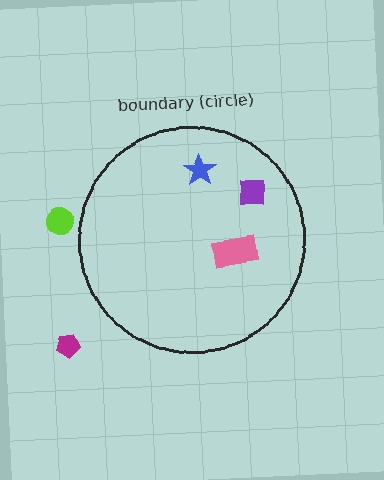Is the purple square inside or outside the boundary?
Inside.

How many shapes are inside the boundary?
3 inside, 2 outside.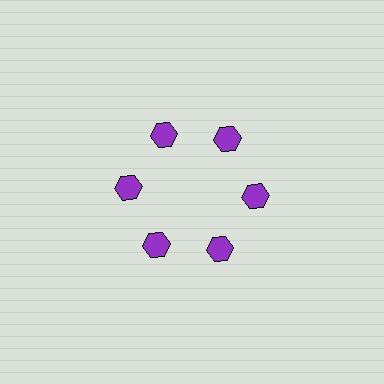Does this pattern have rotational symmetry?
Yes, this pattern has 6-fold rotational symmetry. It looks the same after rotating 60 degrees around the center.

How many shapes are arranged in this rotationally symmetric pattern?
There are 6 shapes, arranged in 6 groups of 1.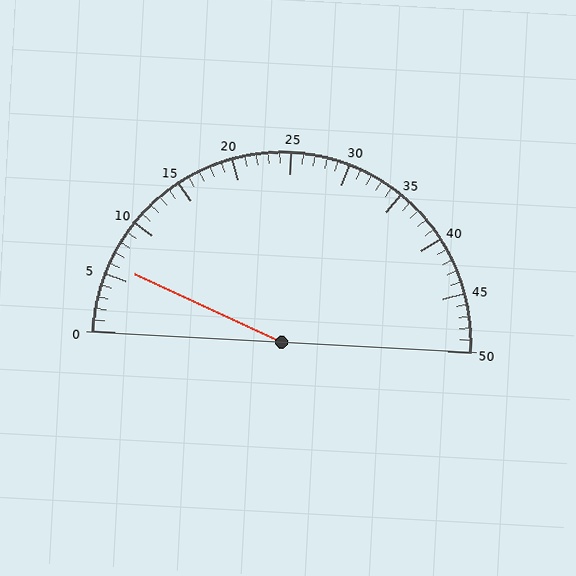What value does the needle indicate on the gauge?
The needle indicates approximately 6.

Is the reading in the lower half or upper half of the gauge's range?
The reading is in the lower half of the range (0 to 50).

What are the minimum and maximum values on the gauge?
The gauge ranges from 0 to 50.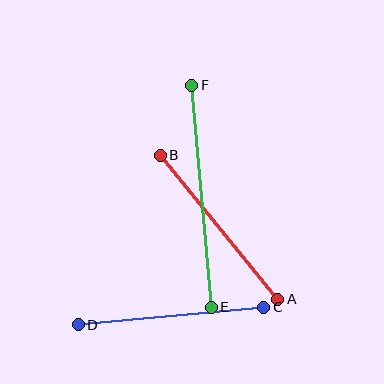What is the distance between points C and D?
The distance is approximately 186 pixels.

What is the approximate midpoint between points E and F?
The midpoint is at approximately (202, 196) pixels.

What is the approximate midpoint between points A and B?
The midpoint is at approximately (219, 227) pixels.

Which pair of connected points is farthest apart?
Points E and F are farthest apart.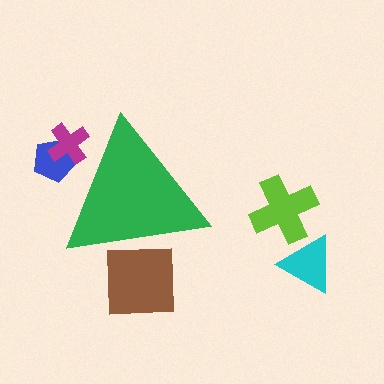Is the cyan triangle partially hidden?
No, the cyan triangle is fully visible.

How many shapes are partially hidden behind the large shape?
3 shapes are partially hidden.